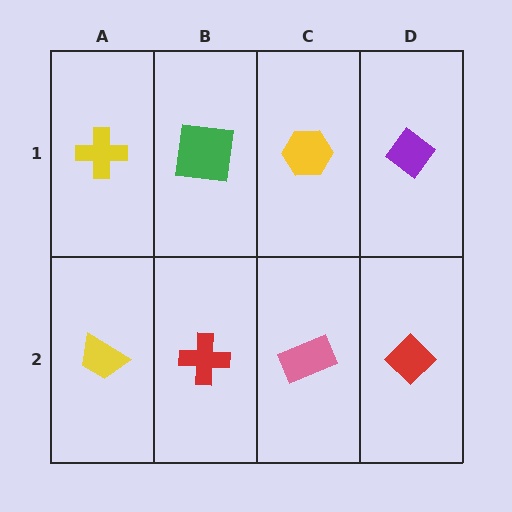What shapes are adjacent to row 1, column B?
A red cross (row 2, column B), a yellow cross (row 1, column A), a yellow hexagon (row 1, column C).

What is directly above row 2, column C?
A yellow hexagon.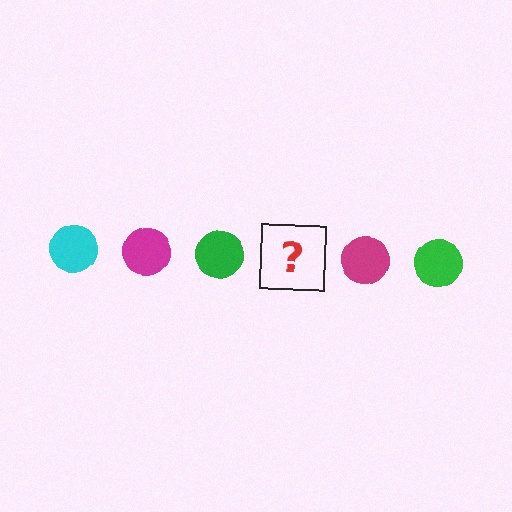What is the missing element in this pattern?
The missing element is a cyan circle.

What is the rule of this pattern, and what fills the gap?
The rule is that the pattern cycles through cyan, magenta, green circles. The gap should be filled with a cyan circle.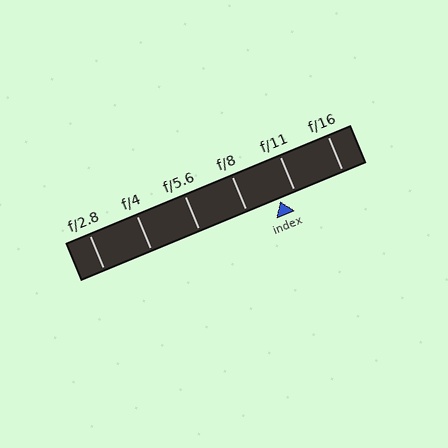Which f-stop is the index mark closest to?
The index mark is closest to f/11.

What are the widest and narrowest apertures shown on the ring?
The widest aperture shown is f/2.8 and the narrowest is f/16.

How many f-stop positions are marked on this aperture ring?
There are 6 f-stop positions marked.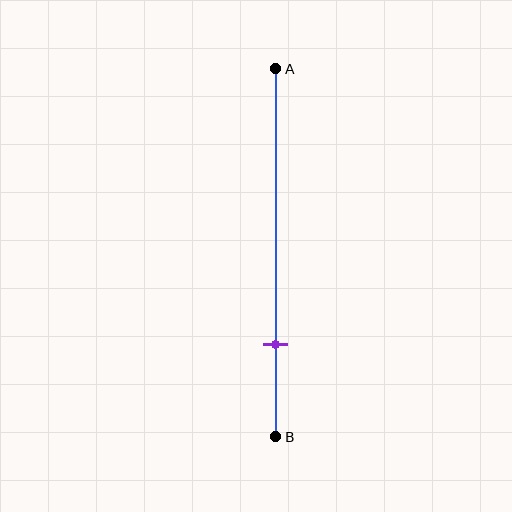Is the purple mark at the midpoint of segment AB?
No, the mark is at about 75% from A, not at the 50% midpoint.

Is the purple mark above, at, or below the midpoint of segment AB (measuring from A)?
The purple mark is below the midpoint of segment AB.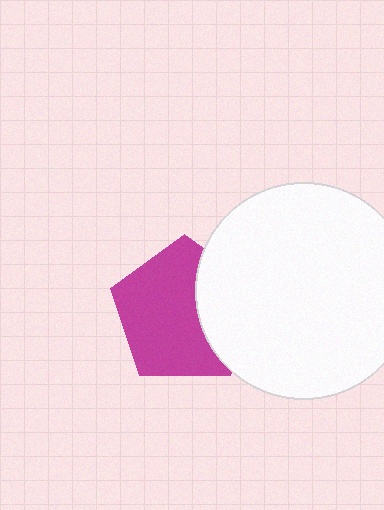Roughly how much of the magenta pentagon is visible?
Most of it is visible (roughly 68%).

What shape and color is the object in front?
The object in front is a white circle.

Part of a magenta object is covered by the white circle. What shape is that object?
It is a pentagon.